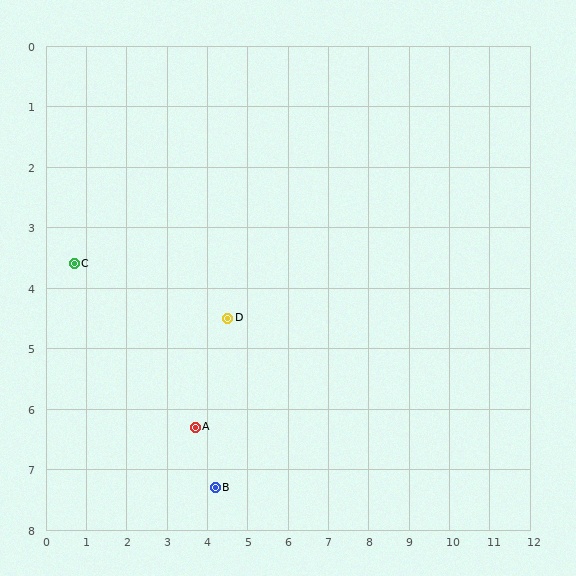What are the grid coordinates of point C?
Point C is at approximately (0.7, 3.6).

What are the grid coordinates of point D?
Point D is at approximately (4.5, 4.5).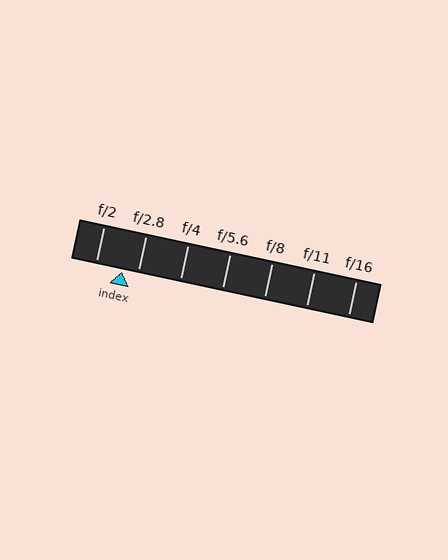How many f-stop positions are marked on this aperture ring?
There are 7 f-stop positions marked.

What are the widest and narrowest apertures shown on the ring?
The widest aperture shown is f/2 and the narrowest is f/16.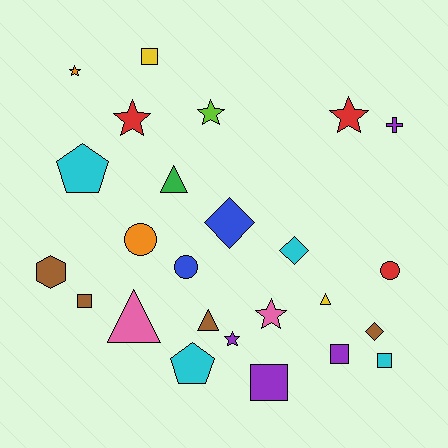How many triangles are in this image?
There are 4 triangles.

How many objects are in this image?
There are 25 objects.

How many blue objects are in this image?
There are 2 blue objects.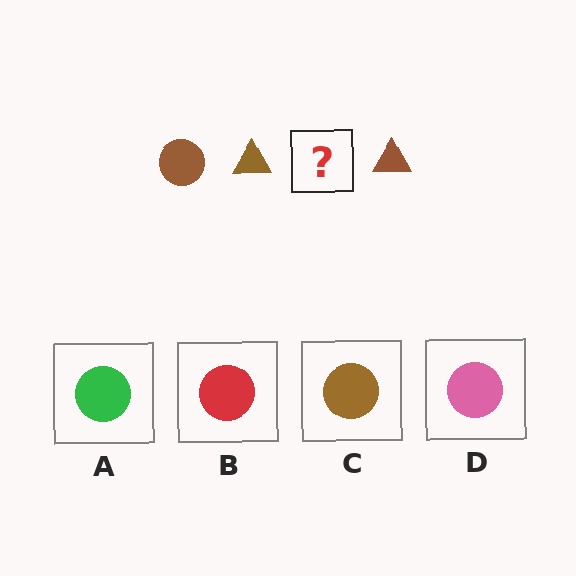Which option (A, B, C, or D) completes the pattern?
C.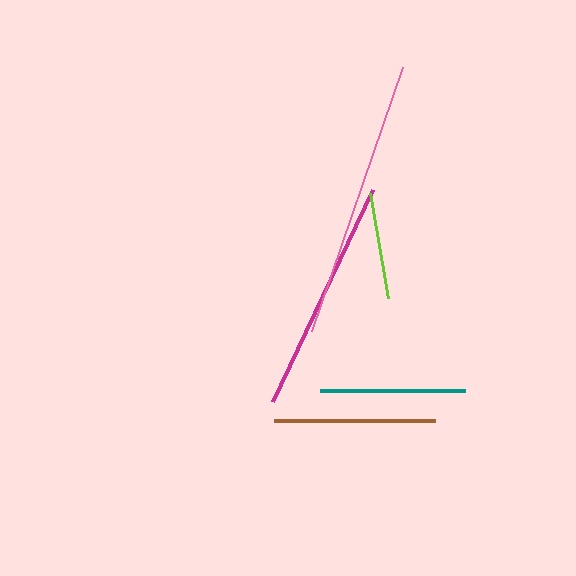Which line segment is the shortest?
The lime line is the shortest at approximately 106 pixels.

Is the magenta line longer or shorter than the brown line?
The magenta line is longer than the brown line.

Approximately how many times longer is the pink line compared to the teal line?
The pink line is approximately 1.9 times the length of the teal line.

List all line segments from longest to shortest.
From longest to shortest: pink, magenta, brown, teal, lime.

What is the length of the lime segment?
The lime segment is approximately 106 pixels long.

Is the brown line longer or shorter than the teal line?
The brown line is longer than the teal line.